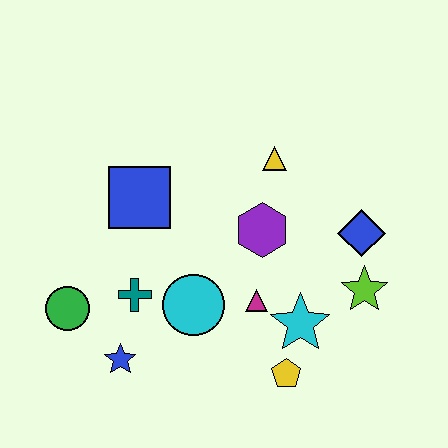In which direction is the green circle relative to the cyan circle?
The green circle is to the left of the cyan circle.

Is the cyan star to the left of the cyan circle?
No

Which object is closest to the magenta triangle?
The cyan star is closest to the magenta triangle.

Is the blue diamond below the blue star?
No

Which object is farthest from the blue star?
The blue diamond is farthest from the blue star.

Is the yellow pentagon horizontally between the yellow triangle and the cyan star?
Yes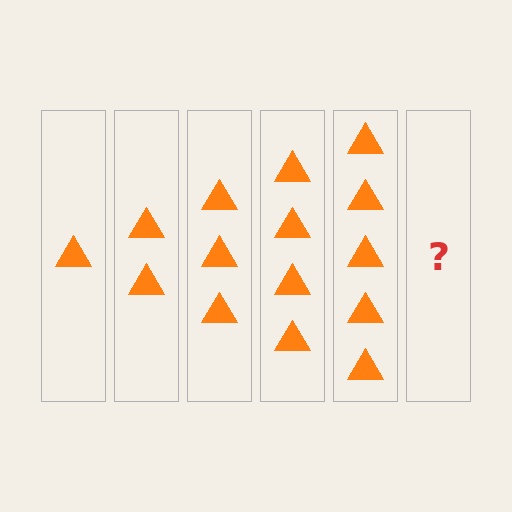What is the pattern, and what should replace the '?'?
The pattern is that each step adds one more triangle. The '?' should be 6 triangles.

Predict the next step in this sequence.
The next step is 6 triangles.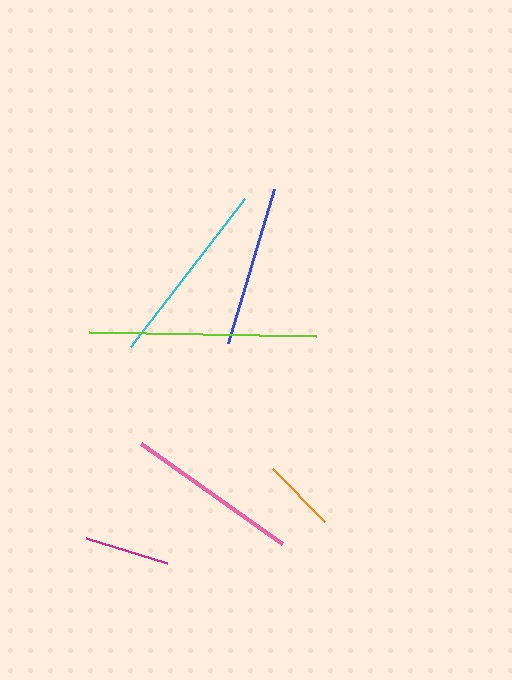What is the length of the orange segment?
The orange segment is approximately 74 pixels long.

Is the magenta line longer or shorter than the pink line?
The pink line is longer than the magenta line.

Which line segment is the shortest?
The orange line is the shortest at approximately 74 pixels.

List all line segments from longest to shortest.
From longest to shortest: lime, cyan, pink, blue, magenta, orange.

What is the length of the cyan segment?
The cyan segment is approximately 186 pixels long.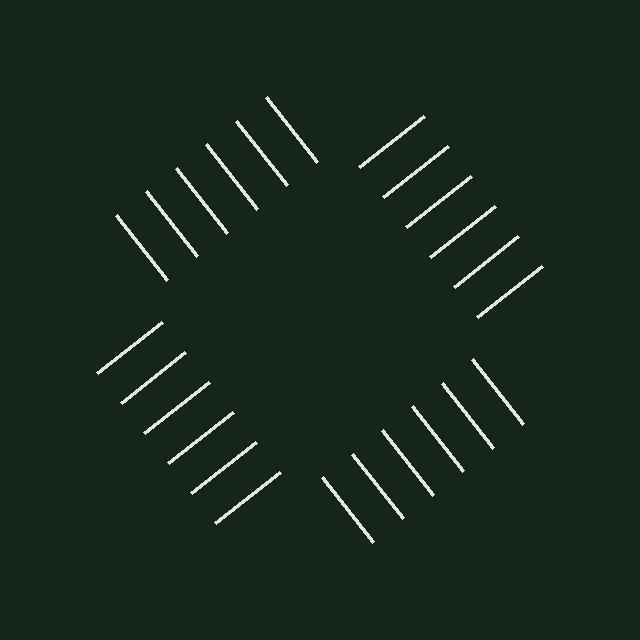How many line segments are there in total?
24 — 6 along each of the 4 edges.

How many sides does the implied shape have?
4 sides — the line-ends trace a square.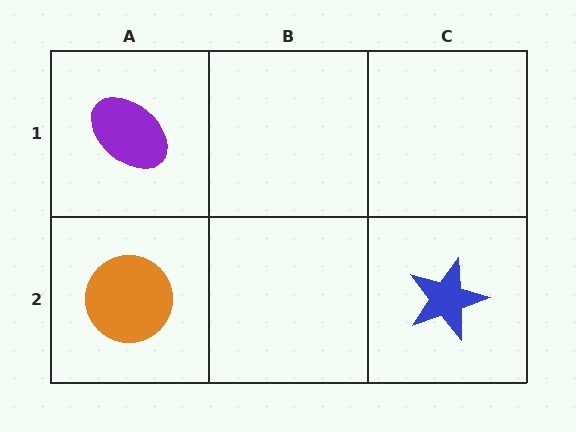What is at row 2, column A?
An orange circle.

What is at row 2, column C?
A blue star.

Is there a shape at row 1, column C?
No, that cell is empty.